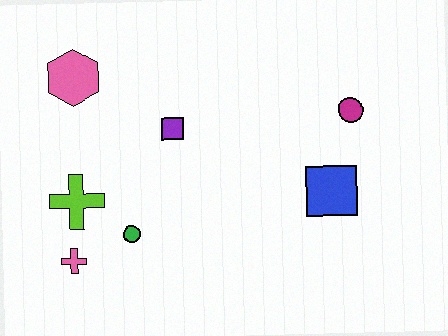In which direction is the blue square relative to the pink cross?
The blue square is to the right of the pink cross.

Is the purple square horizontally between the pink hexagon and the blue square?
Yes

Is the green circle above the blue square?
No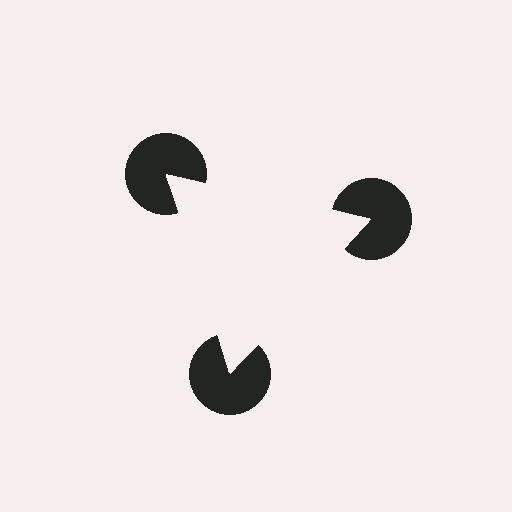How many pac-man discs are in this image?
There are 3 — one at each vertex of the illusory triangle.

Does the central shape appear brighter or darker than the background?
It typically appears slightly brighter than the background, even though no actual brightness change is drawn.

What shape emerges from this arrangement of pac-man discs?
An illusory triangle — its edges are inferred from the aligned wedge cuts in the pac-man discs, not physically drawn.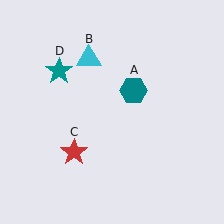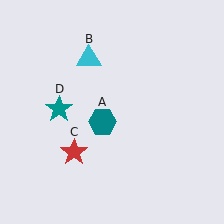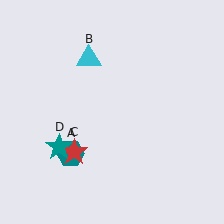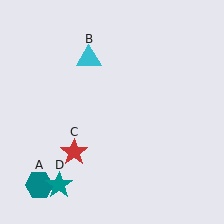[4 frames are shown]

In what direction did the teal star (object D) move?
The teal star (object D) moved down.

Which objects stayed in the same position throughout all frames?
Cyan triangle (object B) and red star (object C) remained stationary.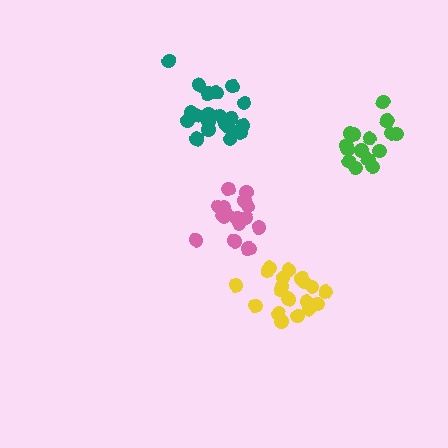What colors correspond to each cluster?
The clusters are colored: green, yellow, teal, pink.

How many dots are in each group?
Group 1: 15 dots, Group 2: 19 dots, Group 3: 20 dots, Group 4: 18 dots (72 total).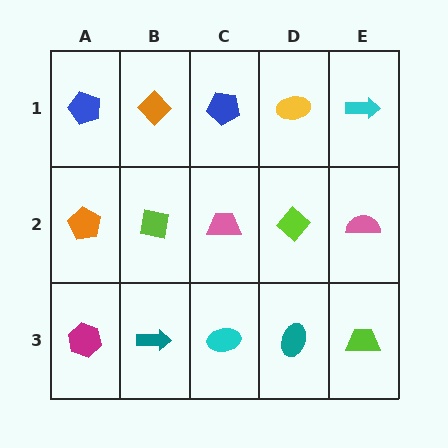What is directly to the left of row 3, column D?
A cyan ellipse.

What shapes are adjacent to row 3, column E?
A pink semicircle (row 2, column E), a teal ellipse (row 3, column D).